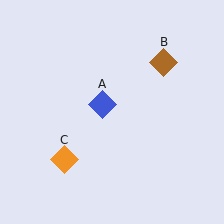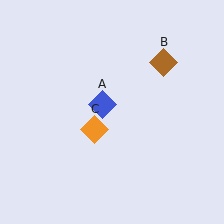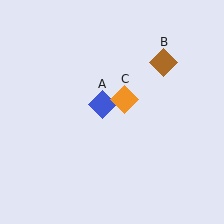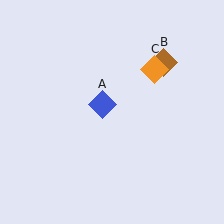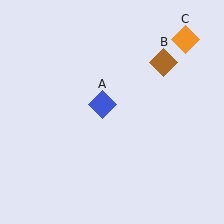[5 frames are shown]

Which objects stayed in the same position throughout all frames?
Blue diamond (object A) and brown diamond (object B) remained stationary.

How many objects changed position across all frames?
1 object changed position: orange diamond (object C).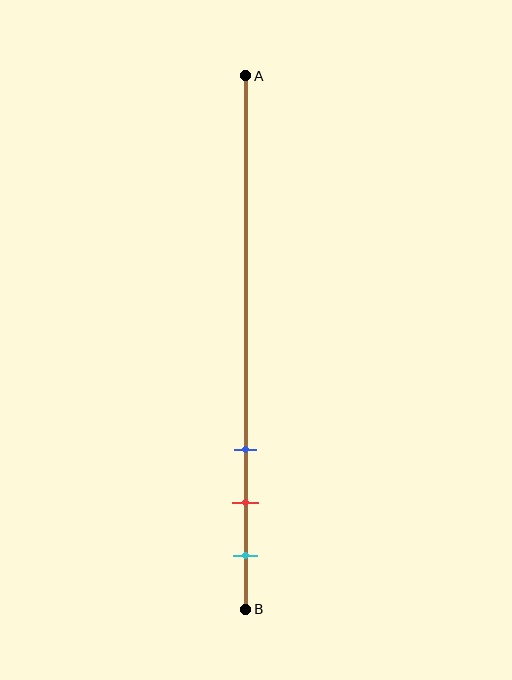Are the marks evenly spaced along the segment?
Yes, the marks are approximately evenly spaced.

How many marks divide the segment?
There are 3 marks dividing the segment.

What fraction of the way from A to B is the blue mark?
The blue mark is approximately 70% (0.7) of the way from A to B.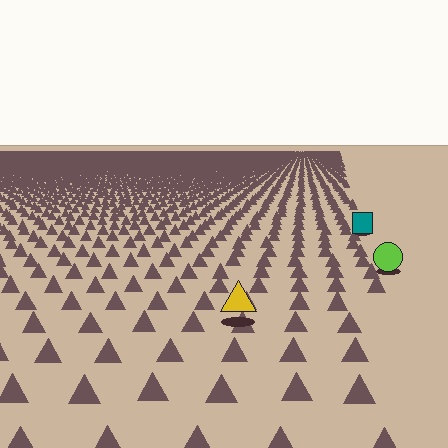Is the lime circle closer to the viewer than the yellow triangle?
No. The yellow triangle is closer — you can tell from the texture gradient: the ground texture is coarser near it.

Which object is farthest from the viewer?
The teal square is farthest from the viewer. It appears smaller and the ground texture around it is denser.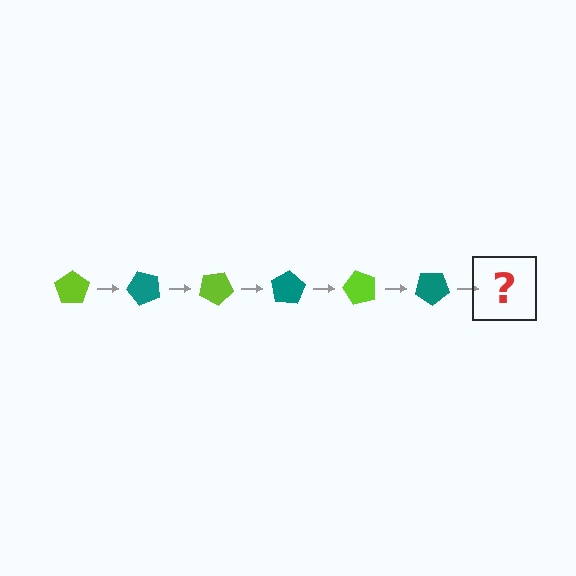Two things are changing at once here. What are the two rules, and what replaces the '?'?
The two rules are that it rotates 50 degrees each step and the color cycles through lime and teal. The '?' should be a lime pentagon, rotated 300 degrees from the start.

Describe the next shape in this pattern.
It should be a lime pentagon, rotated 300 degrees from the start.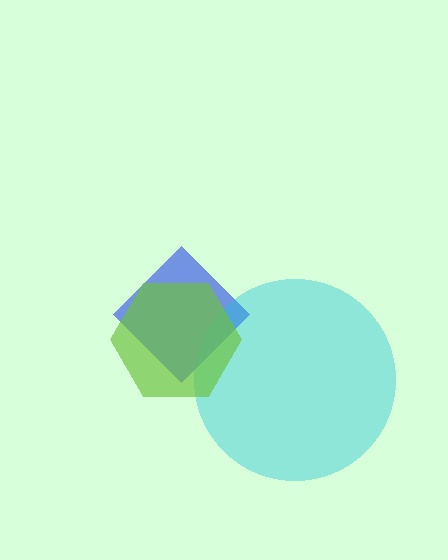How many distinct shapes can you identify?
There are 3 distinct shapes: a blue diamond, a cyan circle, a lime hexagon.